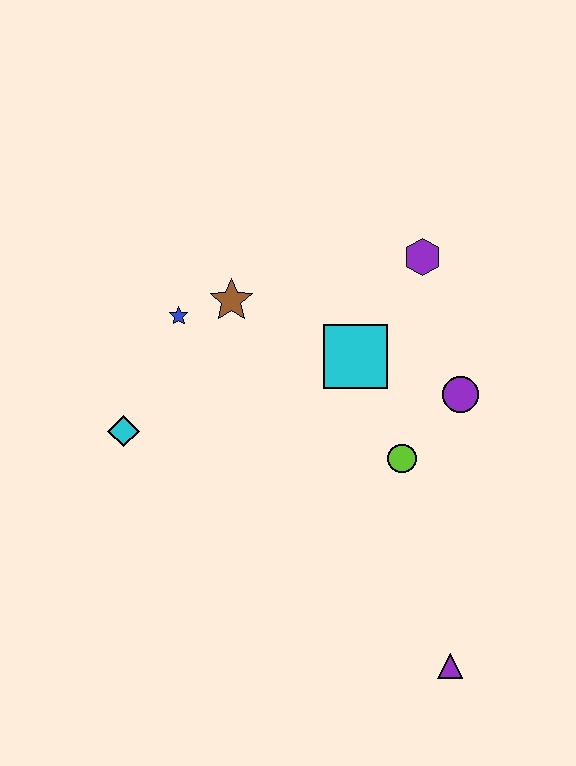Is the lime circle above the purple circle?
No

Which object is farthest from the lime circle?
The cyan diamond is farthest from the lime circle.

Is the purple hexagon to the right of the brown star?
Yes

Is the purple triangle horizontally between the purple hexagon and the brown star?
No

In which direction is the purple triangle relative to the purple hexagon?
The purple triangle is below the purple hexagon.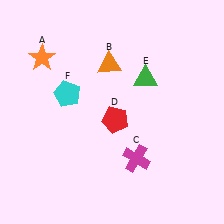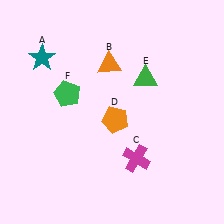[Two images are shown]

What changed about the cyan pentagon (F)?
In Image 1, F is cyan. In Image 2, it changed to green.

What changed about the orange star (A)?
In Image 1, A is orange. In Image 2, it changed to teal.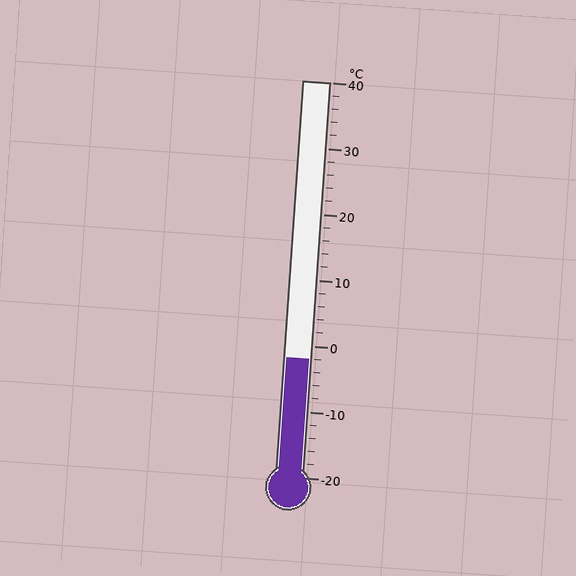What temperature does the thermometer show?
The thermometer shows approximately -2°C.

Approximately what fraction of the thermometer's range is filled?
The thermometer is filled to approximately 30% of its range.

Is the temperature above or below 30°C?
The temperature is below 30°C.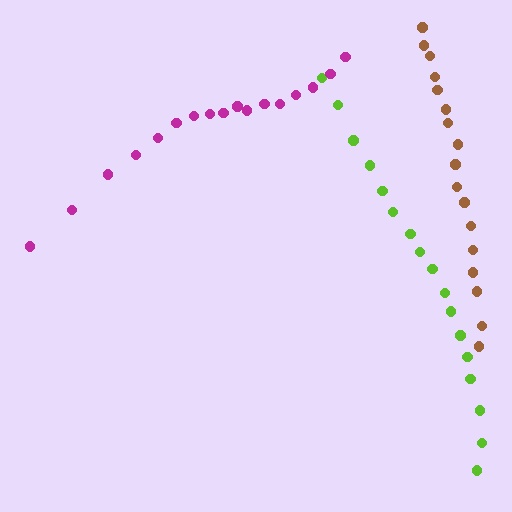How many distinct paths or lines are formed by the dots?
There are 3 distinct paths.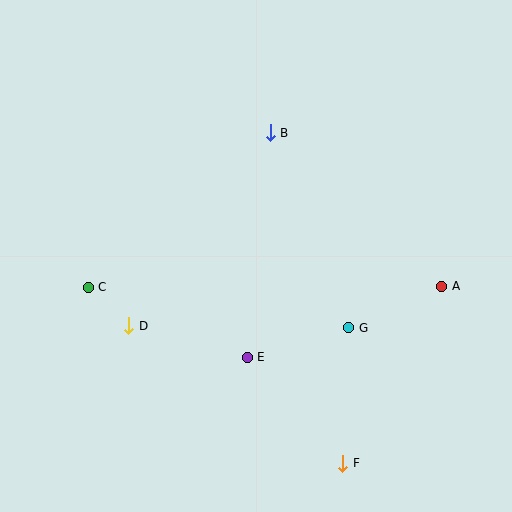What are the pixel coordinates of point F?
Point F is at (343, 463).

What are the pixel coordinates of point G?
Point G is at (349, 328).